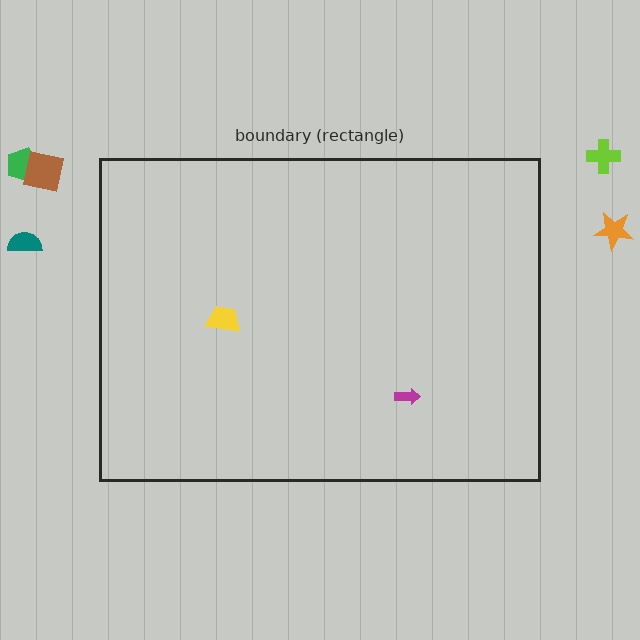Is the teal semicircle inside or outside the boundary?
Outside.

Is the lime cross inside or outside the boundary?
Outside.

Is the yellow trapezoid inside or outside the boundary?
Inside.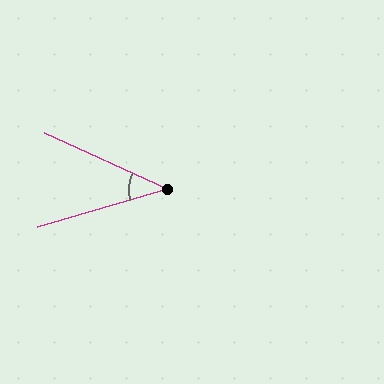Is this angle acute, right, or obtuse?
It is acute.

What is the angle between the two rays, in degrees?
Approximately 40 degrees.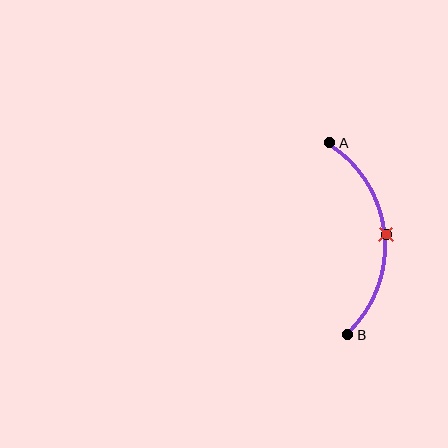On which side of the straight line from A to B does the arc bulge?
The arc bulges to the right of the straight line connecting A and B.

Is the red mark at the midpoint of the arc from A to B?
Yes. The red mark lies on the arc at equal arc-length from both A and B — it is the arc midpoint.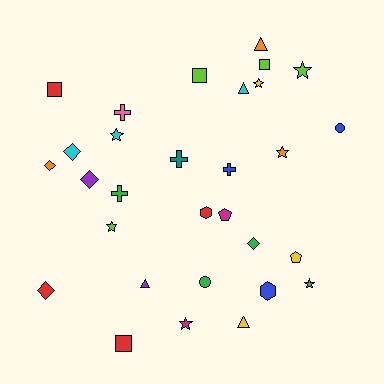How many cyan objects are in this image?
There are 3 cyan objects.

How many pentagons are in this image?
There are 2 pentagons.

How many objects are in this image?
There are 30 objects.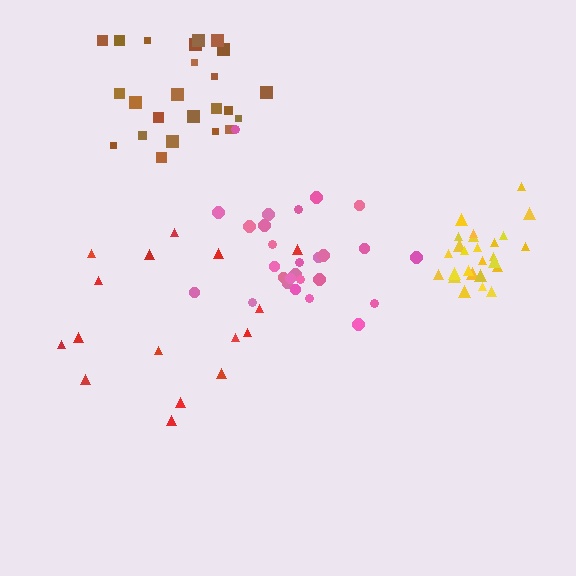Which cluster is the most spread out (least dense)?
Red.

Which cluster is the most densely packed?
Yellow.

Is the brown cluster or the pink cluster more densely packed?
Pink.